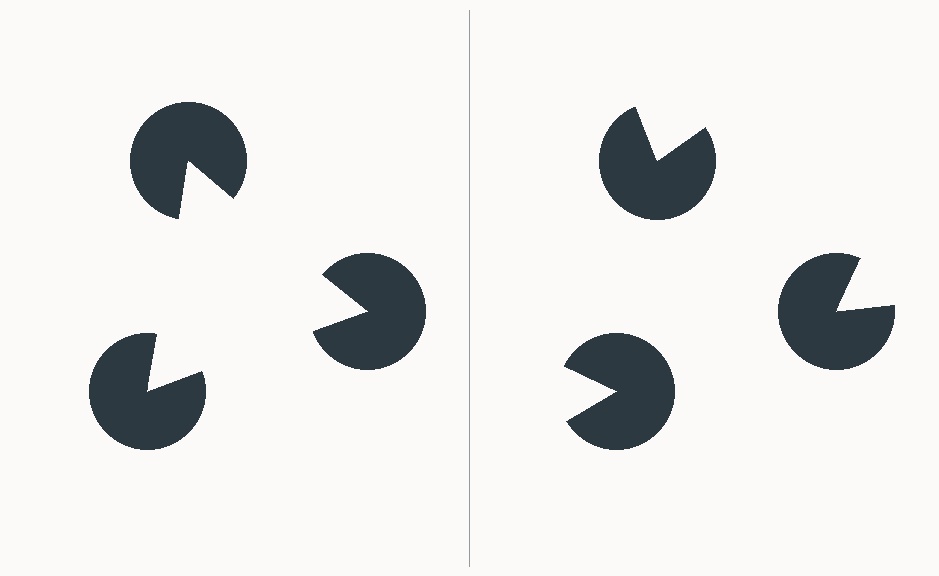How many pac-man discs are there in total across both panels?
6 — 3 on each side.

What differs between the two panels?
The pac-man discs are positioned identically on both sides; only the wedge orientations differ. On the left they align to a triangle; on the right they are misaligned.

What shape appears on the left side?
An illusory triangle.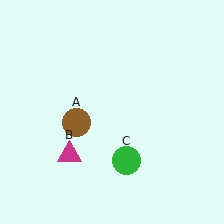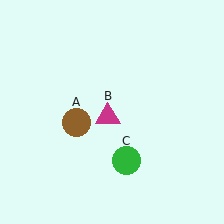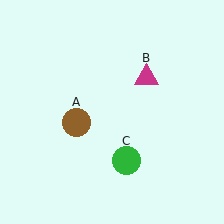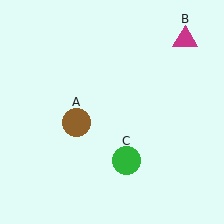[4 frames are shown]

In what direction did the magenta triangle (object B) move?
The magenta triangle (object B) moved up and to the right.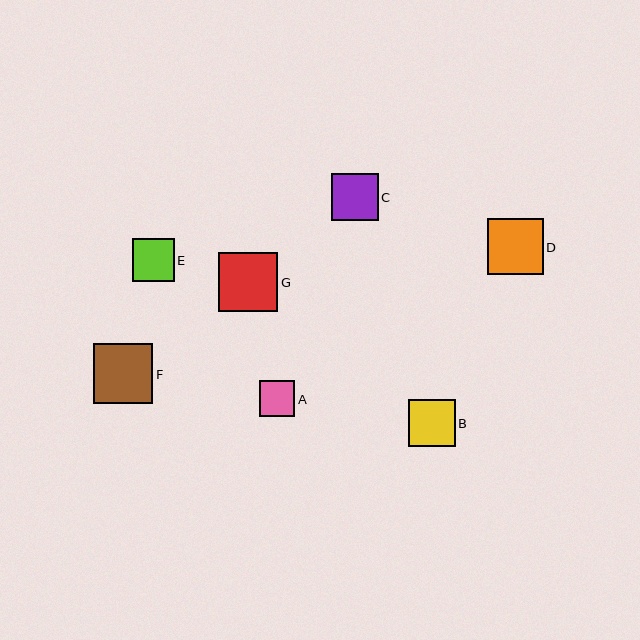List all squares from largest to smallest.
From largest to smallest: F, G, D, B, C, E, A.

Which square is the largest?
Square F is the largest with a size of approximately 60 pixels.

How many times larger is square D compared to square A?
Square D is approximately 1.6 times the size of square A.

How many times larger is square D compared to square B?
Square D is approximately 1.2 times the size of square B.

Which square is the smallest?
Square A is the smallest with a size of approximately 35 pixels.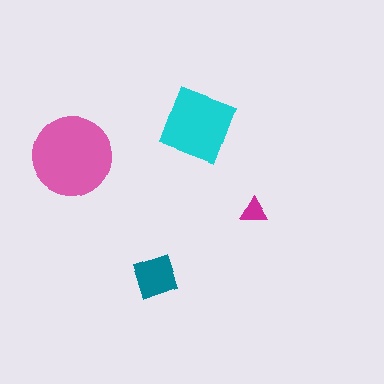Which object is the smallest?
The magenta triangle.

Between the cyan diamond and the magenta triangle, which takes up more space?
The cyan diamond.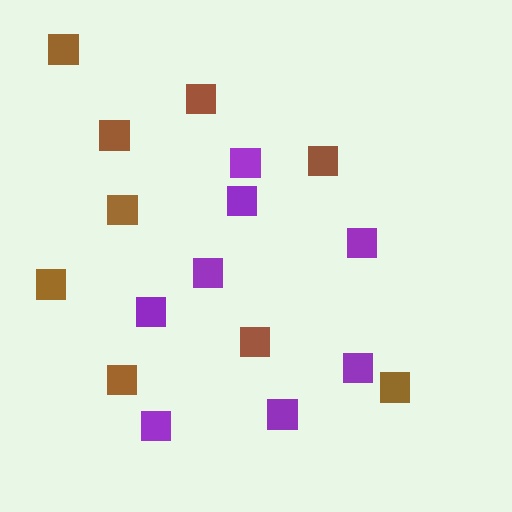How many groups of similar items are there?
There are 2 groups: one group of brown squares (9) and one group of purple squares (8).